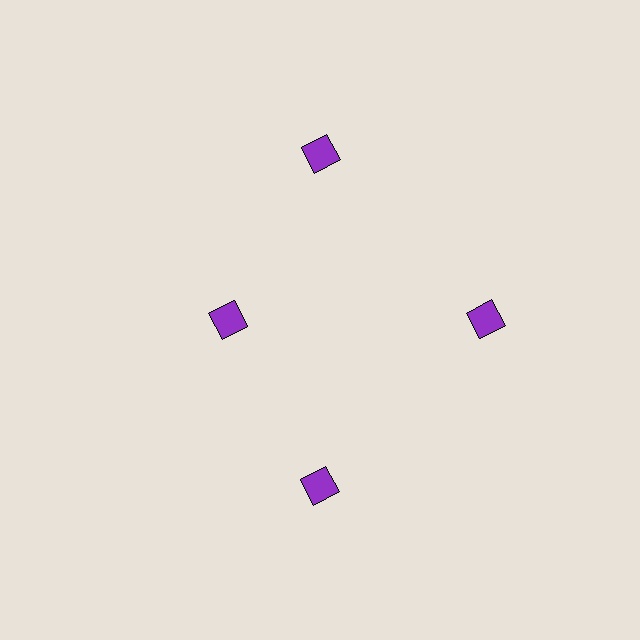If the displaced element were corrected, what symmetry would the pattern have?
It would have 4-fold rotational symmetry — the pattern would map onto itself every 90 degrees.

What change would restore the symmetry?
The symmetry would be restored by moving it outward, back onto the ring so that all 4 diamonds sit at equal angles and equal distance from the center.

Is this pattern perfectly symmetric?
No. The 4 purple diamonds are arranged in a ring, but one element near the 9 o'clock position is pulled inward toward the center, breaking the 4-fold rotational symmetry.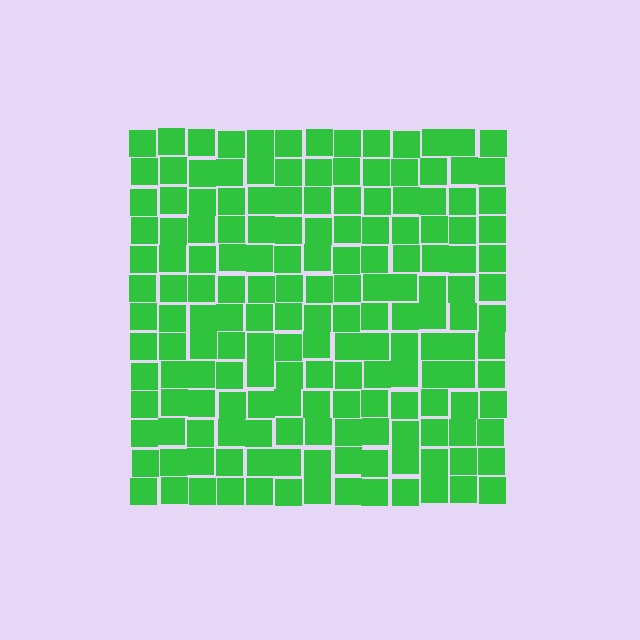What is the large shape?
The large shape is a square.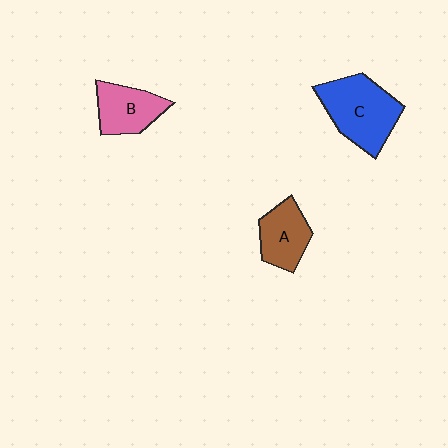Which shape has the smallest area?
Shape A (brown).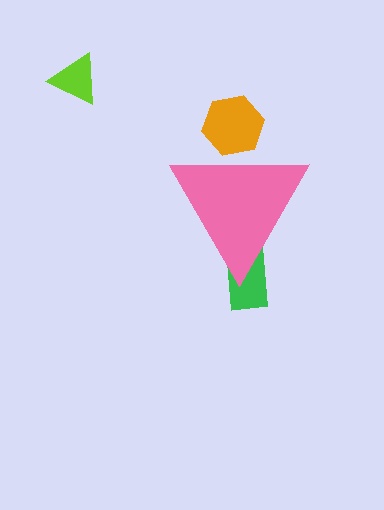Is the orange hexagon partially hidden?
Yes, the orange hexagon is partially hidden behind the pink triangle.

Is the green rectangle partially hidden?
Yes, the green rectangle is partially hidden behind the pink triangle.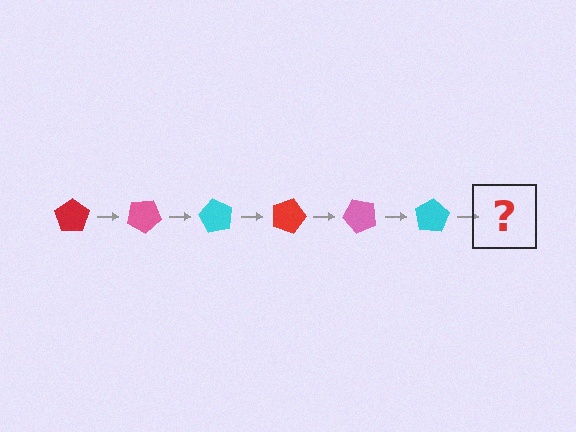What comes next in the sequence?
The next element should be a red pentagon, rotated 180 degrees from the start.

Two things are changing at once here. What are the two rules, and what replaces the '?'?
The two rules are that it rotates 30 degrees each step and the color cycles through red, pink, and cyan. The '?' should be a red pentagon, rotated 180 degrees from the start.